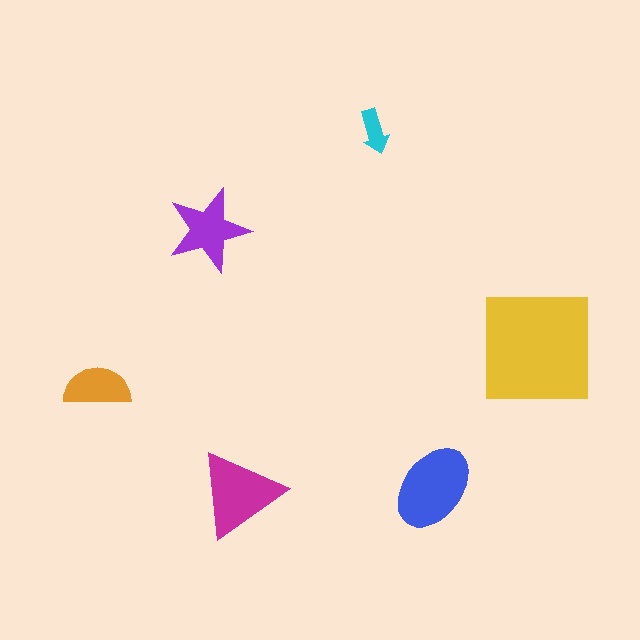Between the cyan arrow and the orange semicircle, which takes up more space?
The orange semicircle.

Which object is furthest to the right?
The yellow square is rightmost.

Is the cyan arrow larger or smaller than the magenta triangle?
Smaller.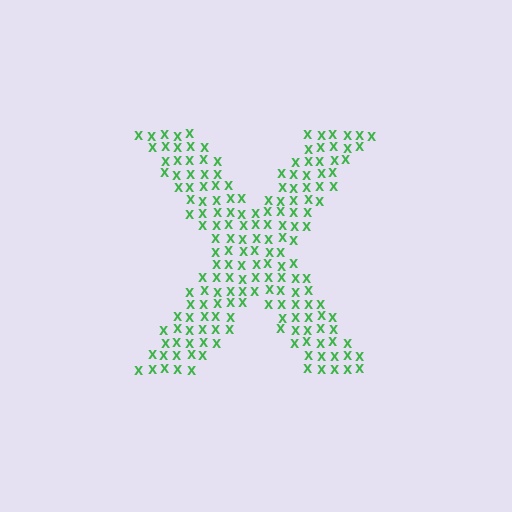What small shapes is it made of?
It is made of small letter X's.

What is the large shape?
The large shape is the letter X.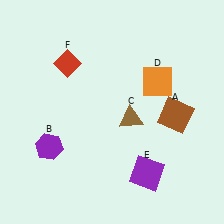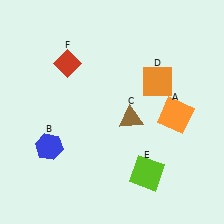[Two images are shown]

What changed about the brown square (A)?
In Image 1, A is brown. In Image 2, it changed to orange.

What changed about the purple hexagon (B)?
In Image 1, B is purple. In Image 2, it changed to blue.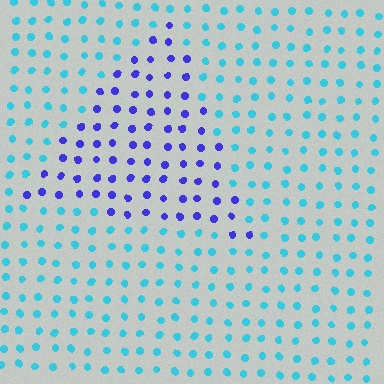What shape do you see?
I see a triangle.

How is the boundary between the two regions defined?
The boundary is defined purely by a slight shift in hue (about 56 degrees). Spacing, size, and orientation are identical on both sides.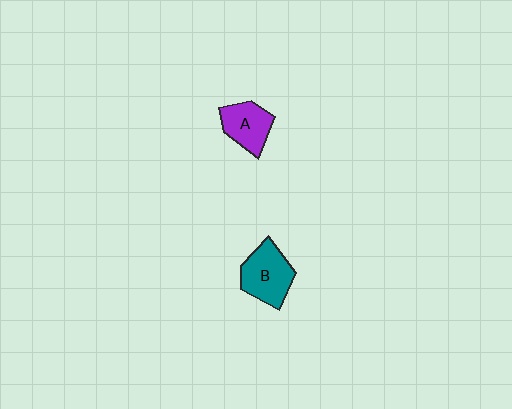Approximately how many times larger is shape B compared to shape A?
Approximately 1.3 times.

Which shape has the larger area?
Shape B (teal).